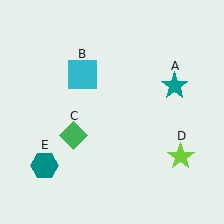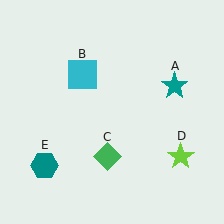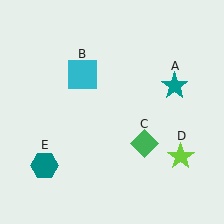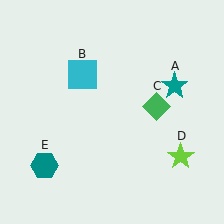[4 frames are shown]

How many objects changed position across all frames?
1 object changed position: green diamond (object C).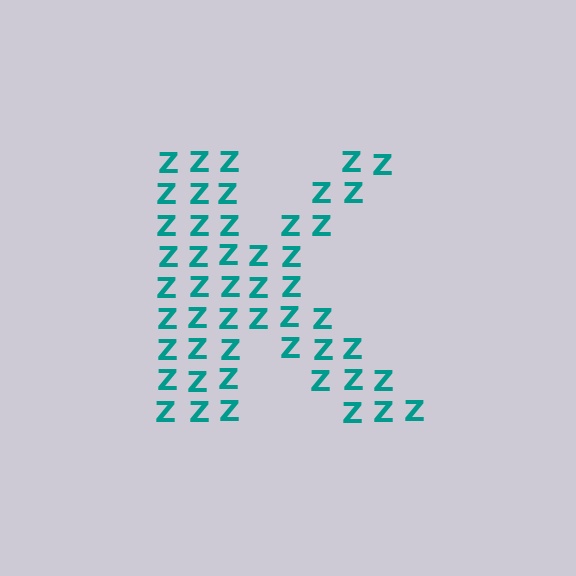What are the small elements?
The small elements are letter Z's.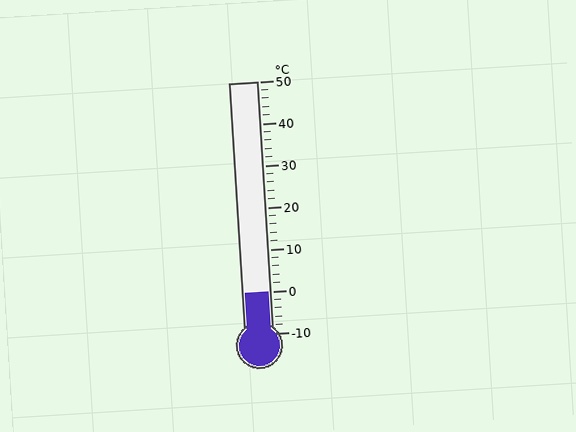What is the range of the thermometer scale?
The thermometer scale ranges from -10°C to 50°C.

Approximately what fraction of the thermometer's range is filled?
The thermometer is filled to approximately 15% of its range.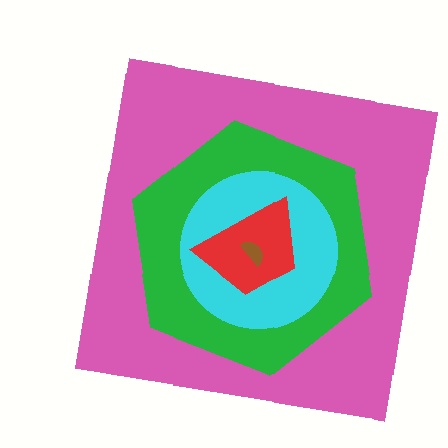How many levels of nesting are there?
5.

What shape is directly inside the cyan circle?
The red trapezoid.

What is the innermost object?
The brown semicircle.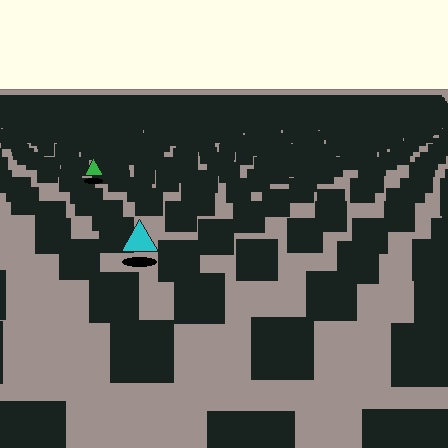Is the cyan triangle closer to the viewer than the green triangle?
Yes. The cyan triangle is closer — you can tell from the texture gradient: the ground texture is coarser near it.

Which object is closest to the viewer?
The cyan triangle is closest. The texture marks near it are larger and more spread out.